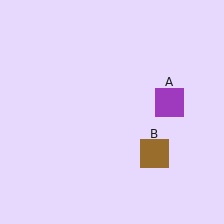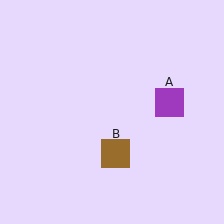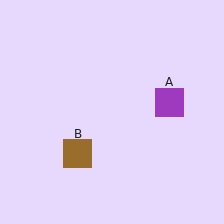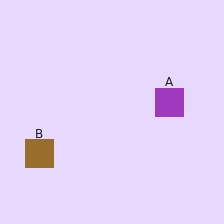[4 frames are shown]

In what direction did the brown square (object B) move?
The brown square (object B) moved left.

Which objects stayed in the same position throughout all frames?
Purple square (object A) remained stationary.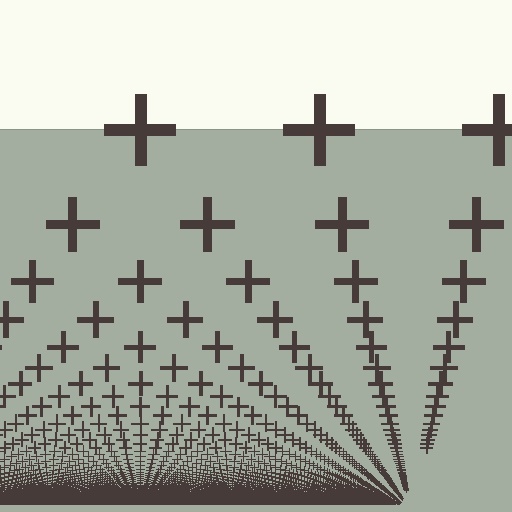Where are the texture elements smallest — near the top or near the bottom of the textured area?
Near the bottom.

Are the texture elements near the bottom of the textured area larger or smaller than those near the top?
Smaller. The gradient is inverted — elements near the bottom are smaller and denser.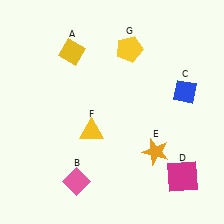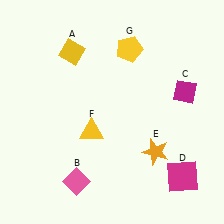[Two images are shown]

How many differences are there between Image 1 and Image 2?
There is 1 difference between the two images.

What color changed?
The diamond (C) changed from blue in Image 1 to magenta in Image 2.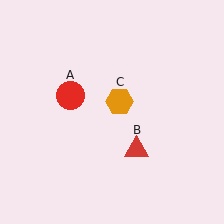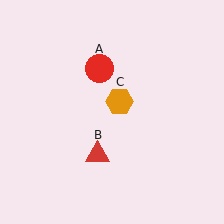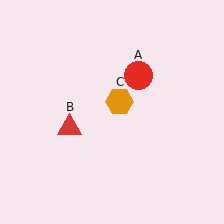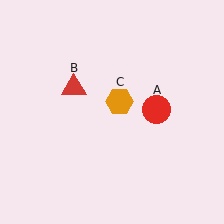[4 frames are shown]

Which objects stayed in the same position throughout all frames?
Orange hexagon (object C) remained stationary.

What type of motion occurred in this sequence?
The red circle (object A), red triangle (object B) rotated clockwise around the center of the scene.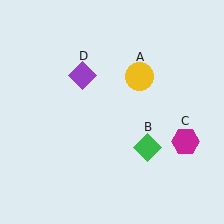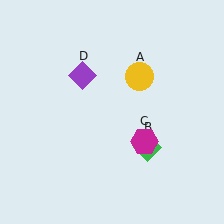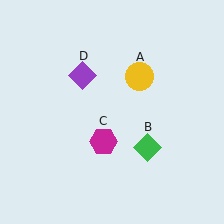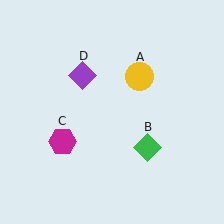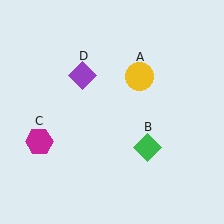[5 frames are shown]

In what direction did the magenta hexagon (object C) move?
The magenta hexagon (object C) moved left.